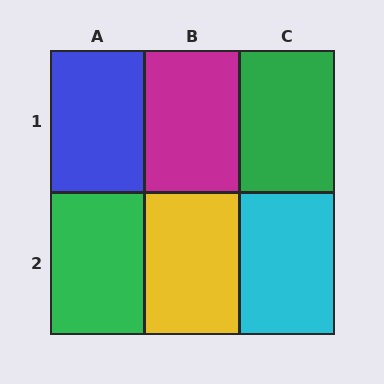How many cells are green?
2 cells are green.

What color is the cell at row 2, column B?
Yellow.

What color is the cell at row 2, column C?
Cyan.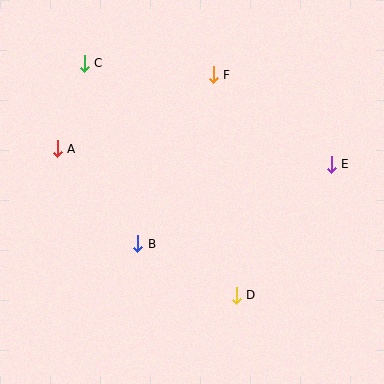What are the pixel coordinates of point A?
Point A is at (57, 149).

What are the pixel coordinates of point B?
Point B is at (138, 244).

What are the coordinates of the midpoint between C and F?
The midpoint between C and F is at (149, 69).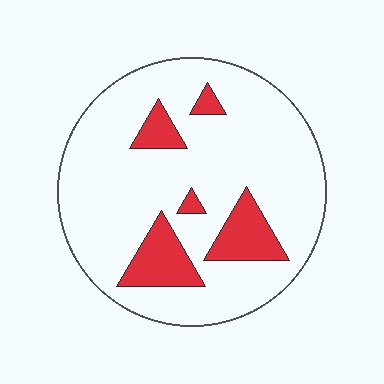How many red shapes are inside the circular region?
5.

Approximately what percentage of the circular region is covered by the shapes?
Approximately 15%.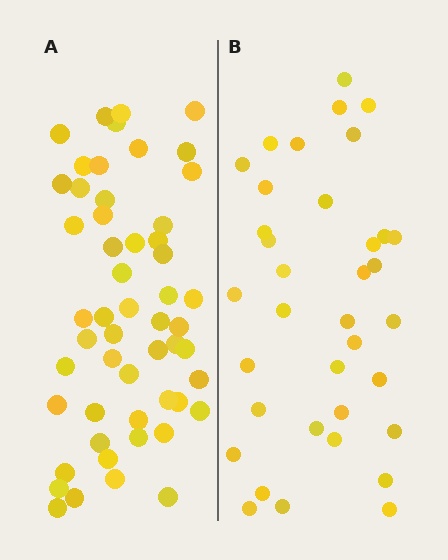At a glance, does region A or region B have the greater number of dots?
Region A (the left region) has more dots.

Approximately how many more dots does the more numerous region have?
Region A has approximately 15 more dots than region B.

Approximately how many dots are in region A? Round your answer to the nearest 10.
About 50 dots. (The exact count is 53, which rounds to 50.)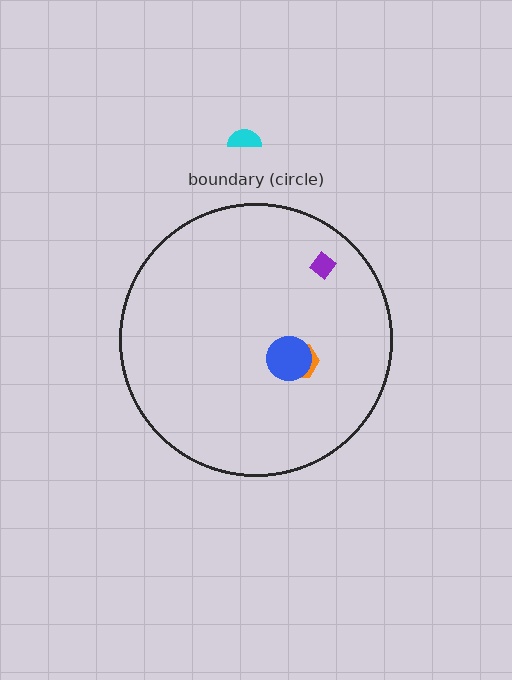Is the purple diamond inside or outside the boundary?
Inside.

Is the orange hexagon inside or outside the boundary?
Inside.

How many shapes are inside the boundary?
3 inside, 1 outside.